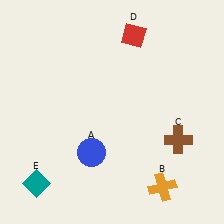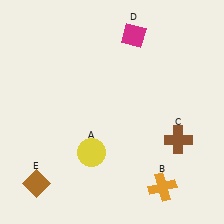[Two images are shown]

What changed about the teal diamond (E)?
In Image 1, E is teal. In Image 2, it changed to brown.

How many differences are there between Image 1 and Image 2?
There are 3 differences between the two images.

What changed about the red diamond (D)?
In Image 1, D is red. In Image 2, it changed to magenta.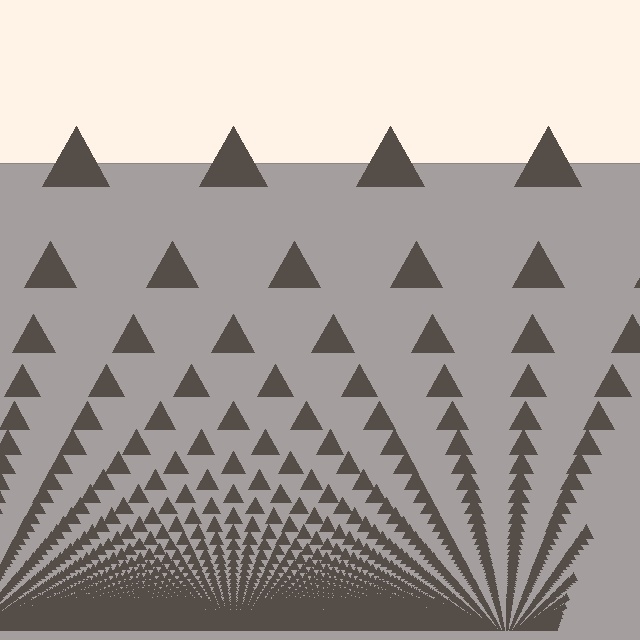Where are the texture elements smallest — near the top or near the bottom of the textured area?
Near the bottom.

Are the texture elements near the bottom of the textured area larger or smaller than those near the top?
Smaller. The gradient is inverted — elements near the bottom are smaller and denser.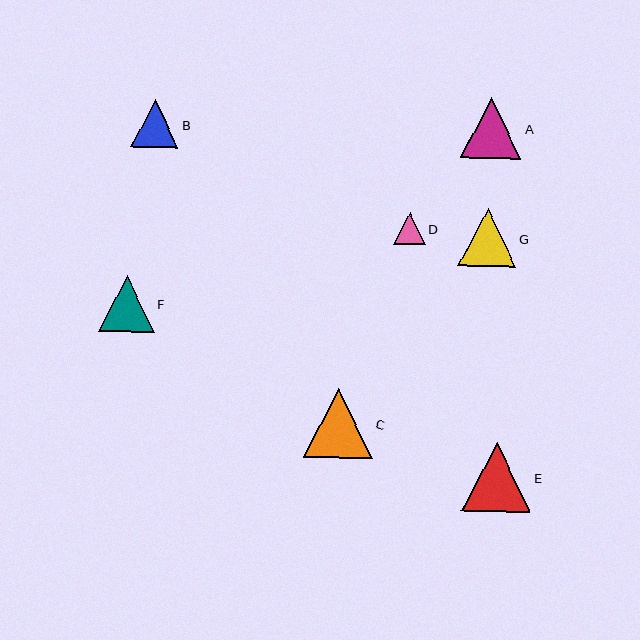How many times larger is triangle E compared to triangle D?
Triangle E is approximately 2.2 times the size of triangle D.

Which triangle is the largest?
Triangle C is the largest with a size of approximately 69 pixels.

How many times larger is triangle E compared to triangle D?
Triangle E is approximately 2.2 times the size of triangle D.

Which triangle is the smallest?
Triangle D is the smallest with a size of approximately 31 pixels.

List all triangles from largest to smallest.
From largest to smallest: C, E, A, G, F, B, D.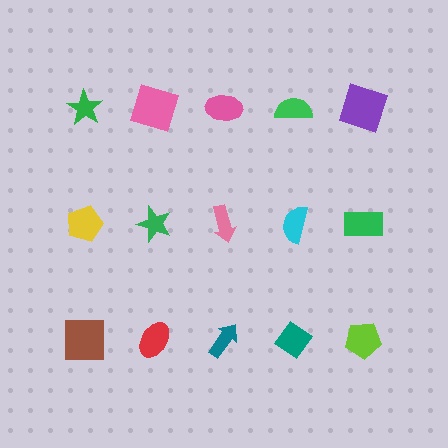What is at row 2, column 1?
A yellow pentagon.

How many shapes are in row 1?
5 shapes.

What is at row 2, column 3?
A pink arrow.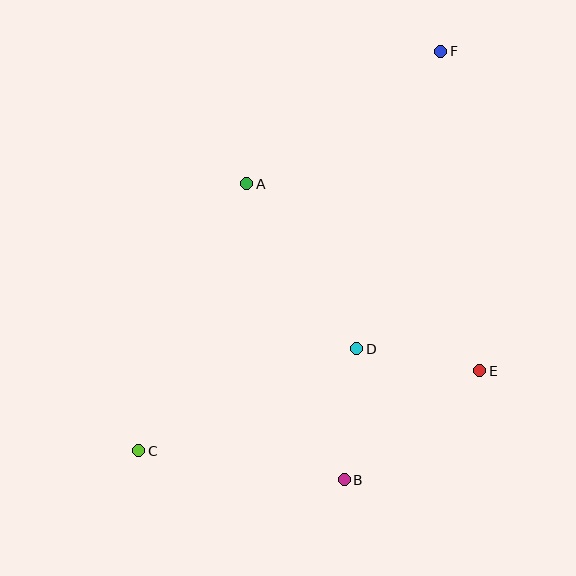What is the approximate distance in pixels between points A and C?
The distance between A and C is approximately 288 pixels.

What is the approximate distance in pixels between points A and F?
The distance between A and F is approximately 235 pixels.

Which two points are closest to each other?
Points D and E are closest to each other.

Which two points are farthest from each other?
Points C and F are farthest from each other.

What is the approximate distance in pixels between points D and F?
The distance between D and F is approximately 309 pixels.